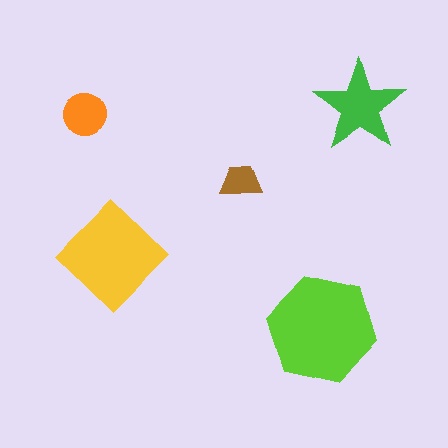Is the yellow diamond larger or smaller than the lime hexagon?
Smaller.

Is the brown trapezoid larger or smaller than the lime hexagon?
Smaller.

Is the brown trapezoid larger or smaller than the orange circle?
Smaller.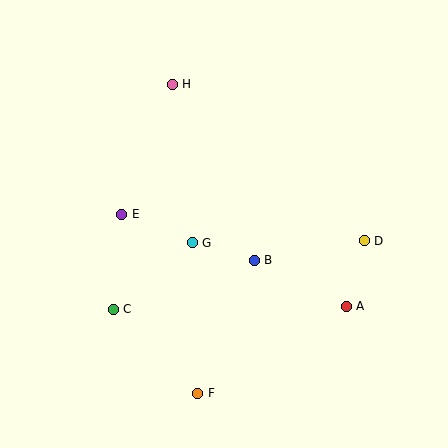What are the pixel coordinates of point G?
Point G is at (192, 243).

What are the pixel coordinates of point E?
Point E is at (122, 214).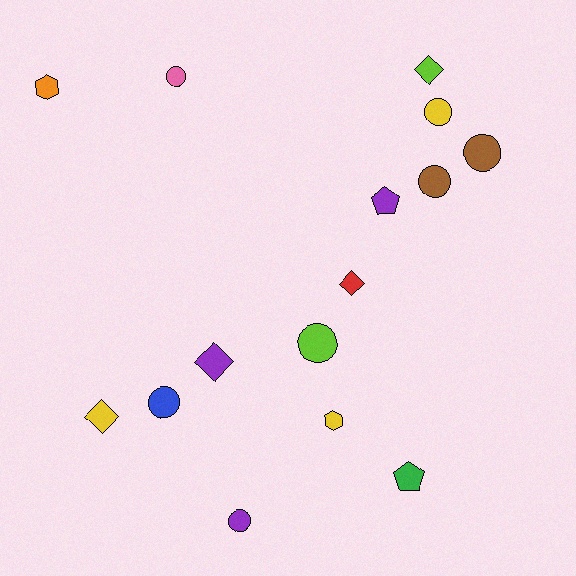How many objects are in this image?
There are 15 objects.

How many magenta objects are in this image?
There are no magenta objects.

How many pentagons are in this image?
There are 2 pentagons.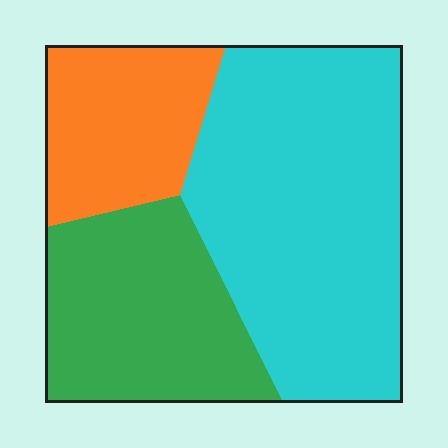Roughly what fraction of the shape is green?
Green takes up about one quarter (1/4) of the shape.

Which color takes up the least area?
Orange, at roughly 20%.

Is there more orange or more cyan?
Cyan.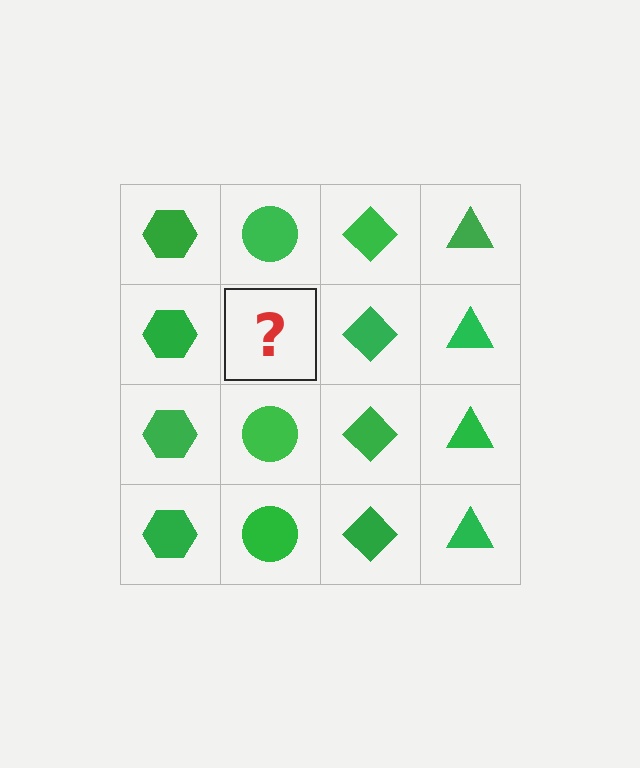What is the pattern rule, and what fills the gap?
The rule is that each column has a consistent shape. The gap should be filled with a green circle.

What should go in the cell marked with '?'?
The missing cell should contain a green circle.